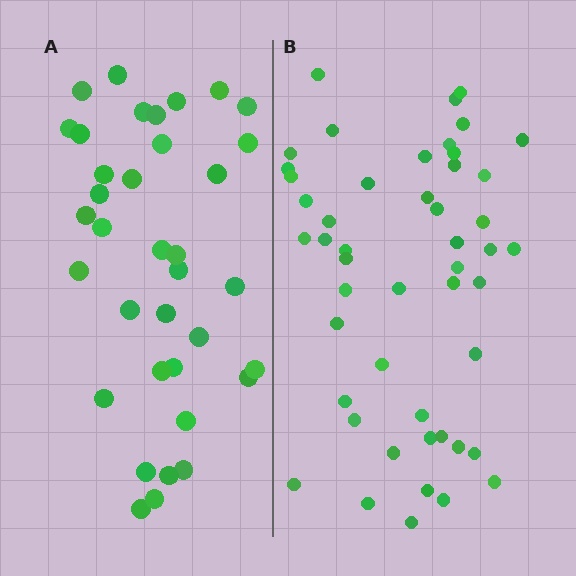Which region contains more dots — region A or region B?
Region B (the right region) has more dots.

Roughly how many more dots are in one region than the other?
Region B has approximately 15 more dots than region A.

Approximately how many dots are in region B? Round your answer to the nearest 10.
About 50 dots. (The exact count is 49, which rounds to 50.)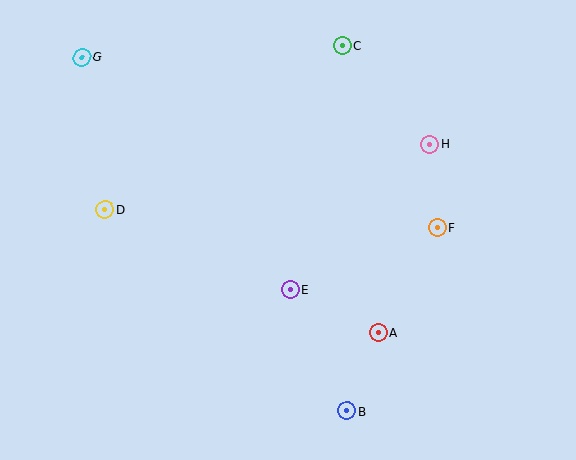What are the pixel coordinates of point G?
Point G is at (82, 57).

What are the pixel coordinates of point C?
Point C is at (342, 46).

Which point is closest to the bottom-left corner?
Point D is closest to the bottom-left corner.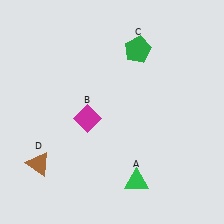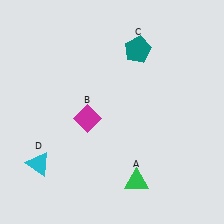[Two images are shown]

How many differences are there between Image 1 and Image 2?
There are 2 differences between the two images.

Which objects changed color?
C changed from green to teal. D changed from brown to cyan.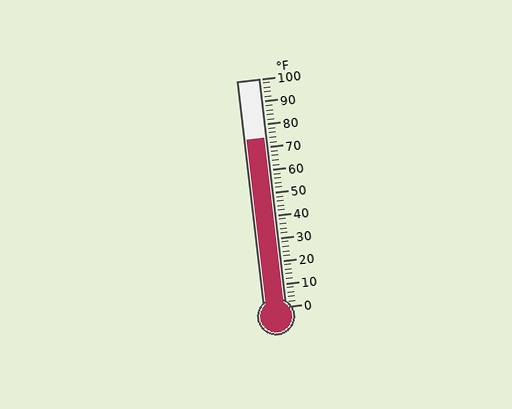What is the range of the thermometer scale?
The thermometer scale ranges from 0°F to 100°F.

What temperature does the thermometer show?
The thermometer shows approximately 74°F.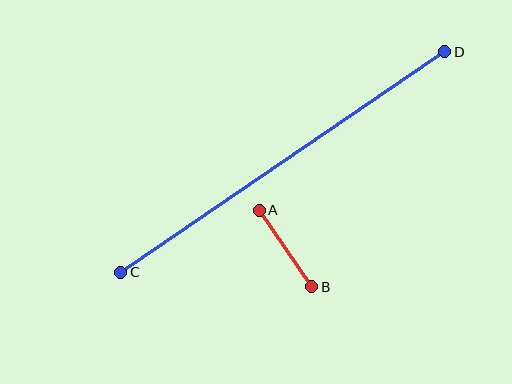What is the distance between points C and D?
The distance is approximately 392 pixels.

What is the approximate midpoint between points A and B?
The midpoint is at approximately (286, 248) pixels.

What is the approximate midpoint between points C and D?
The midpoint is at approximately (283, 162) pixels.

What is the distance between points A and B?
The distance is approximately 93 pixels.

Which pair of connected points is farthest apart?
Points C and D are farthest apart.